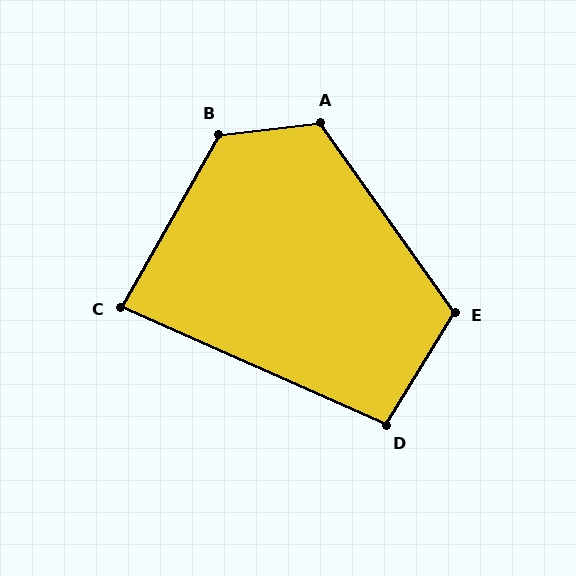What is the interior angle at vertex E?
Approximately 113 degrees (obtuse).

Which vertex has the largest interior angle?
B, at approximately 126 degrees.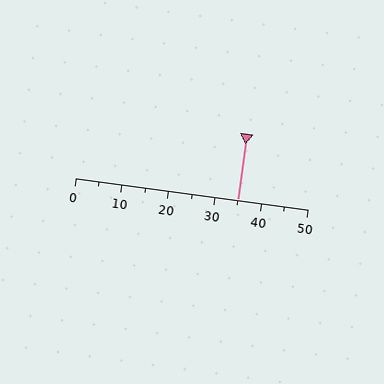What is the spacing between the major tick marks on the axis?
The major ticks are spaced 10 apart.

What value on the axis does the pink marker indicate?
The marker indicates approximately 35.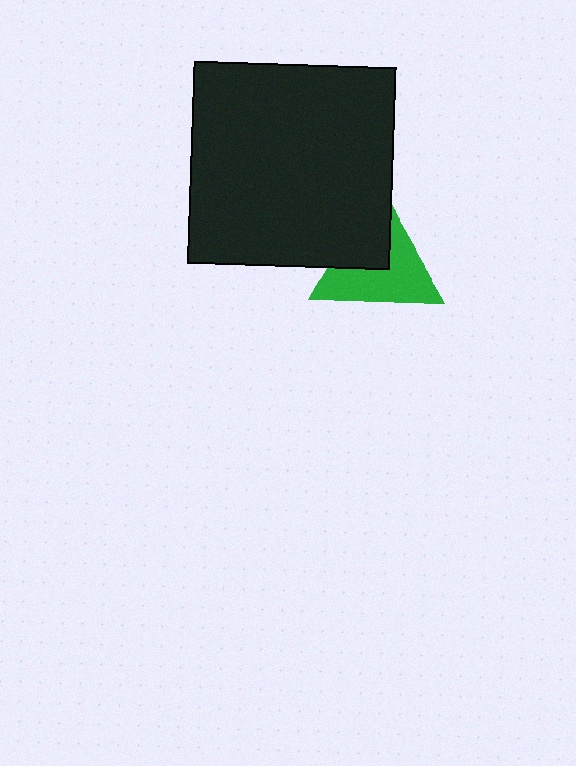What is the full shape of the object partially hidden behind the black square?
The partially hidden object is a green triangle.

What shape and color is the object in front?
The object in front is a black square.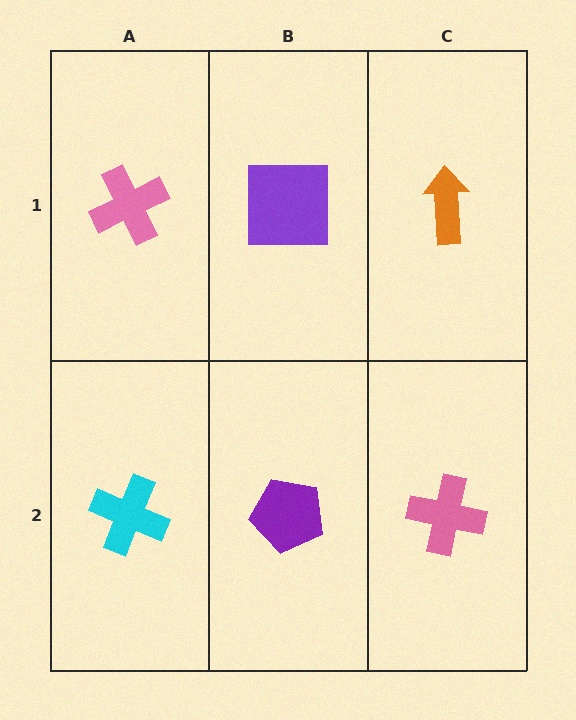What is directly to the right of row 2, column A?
A purple pentagon.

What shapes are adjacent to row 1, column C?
A pink cross (row 2, column C), a purple square (row 1, column B).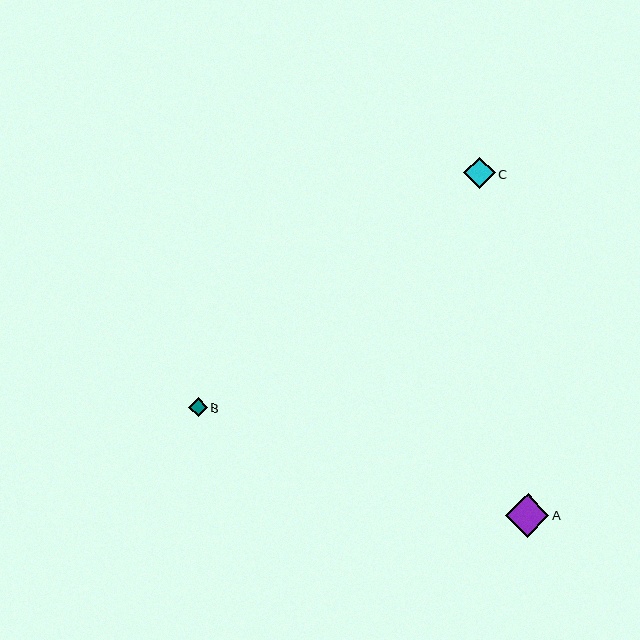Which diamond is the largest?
Diamond A is the largest with a size of approximately 43 pixels.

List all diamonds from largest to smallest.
From largest to smallest: A, C, B.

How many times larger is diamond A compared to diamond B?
Diamond A is approximately 2.4 times the size of diamond B.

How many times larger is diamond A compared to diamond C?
Diamond A is approximately 1.4 times the size of diamond C.